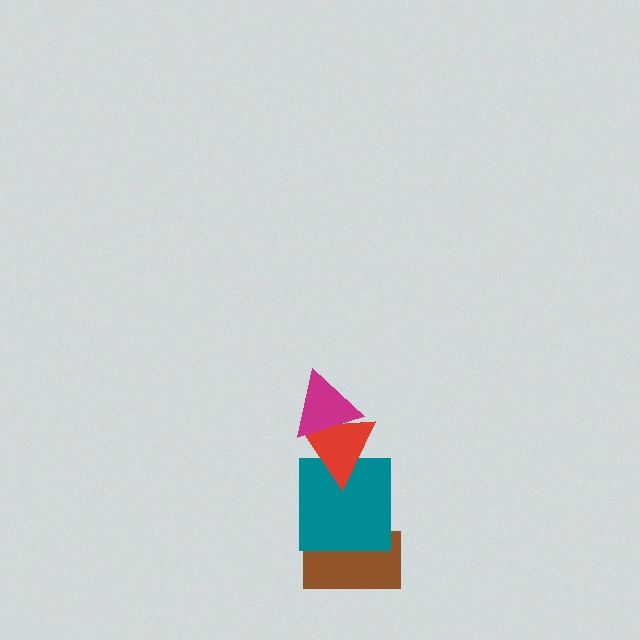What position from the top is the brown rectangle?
The brown rectangle is 4th from the top.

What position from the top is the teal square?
The teal square is 3rd from the top.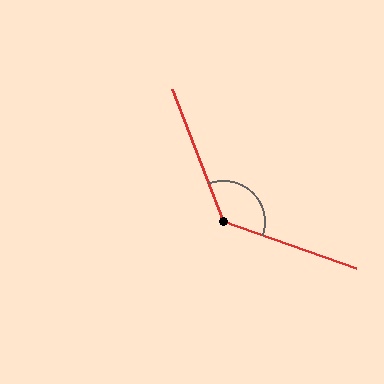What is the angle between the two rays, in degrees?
Approximately 130 degrees.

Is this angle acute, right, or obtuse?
It is obtuse.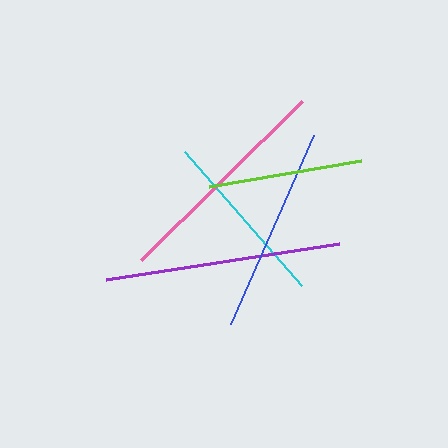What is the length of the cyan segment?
The cyan segment is approximately 178 pixels long.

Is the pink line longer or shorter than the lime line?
The pink line is longer than the lime line.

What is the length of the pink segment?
The pink segment is approximately 227 pixels long.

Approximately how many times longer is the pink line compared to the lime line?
The pink line is approximately 1.5 times the length of the lime line.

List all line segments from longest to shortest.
From longest to shortest: purple, pink, blue, cyan, lime.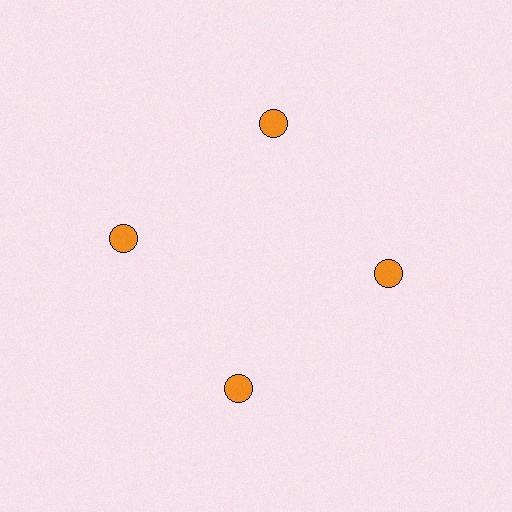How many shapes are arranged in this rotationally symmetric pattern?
There are 4 shapes, arranged in 4 groups of 1.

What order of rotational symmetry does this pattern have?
This pattern has 4-fold rotational symmetry.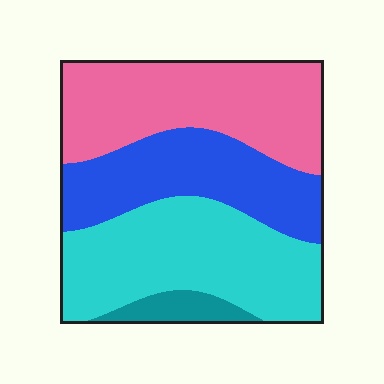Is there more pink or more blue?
Pink.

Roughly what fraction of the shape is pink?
Pink covers 33% of the shape.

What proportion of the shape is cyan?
Cyan takes up between a quarter and a half of the shape.